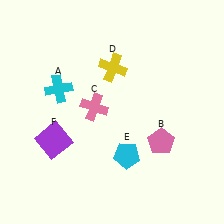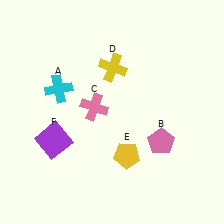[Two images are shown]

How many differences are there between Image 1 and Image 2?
There is 1 difference between the two images.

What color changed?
The pentagon (E) changed from cyan in Image 1 to yellow in Image 2.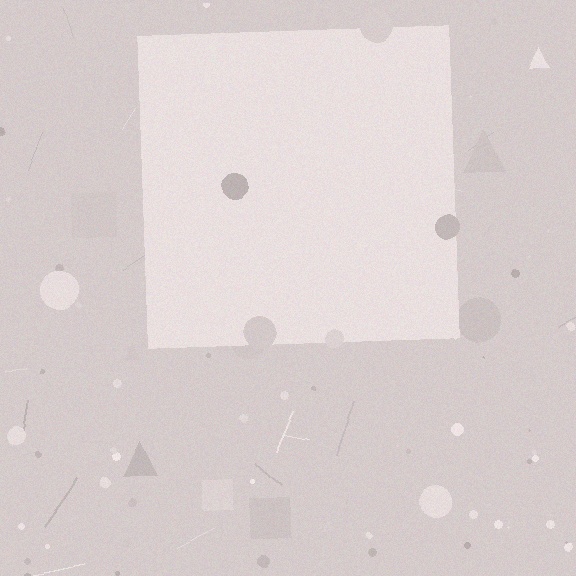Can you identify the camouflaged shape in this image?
The camouflaged shape is a square.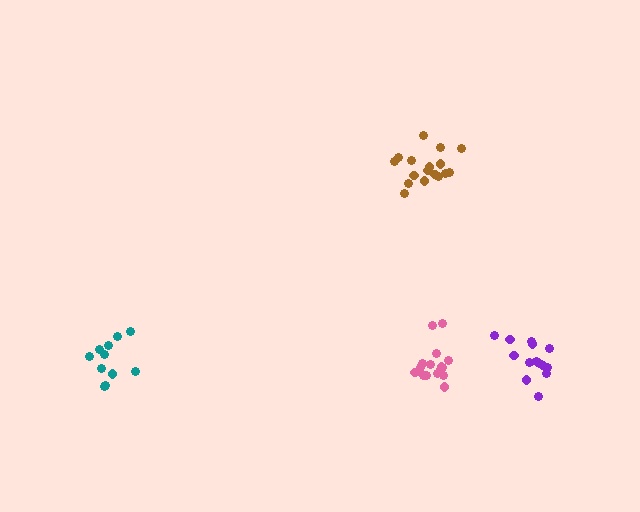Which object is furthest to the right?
The purple cluster is rightmost.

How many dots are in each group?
Group 1: 11 dots, Group 2: 17 dots, Group 3: 14 dots, Group 4: 17 dots (59 total).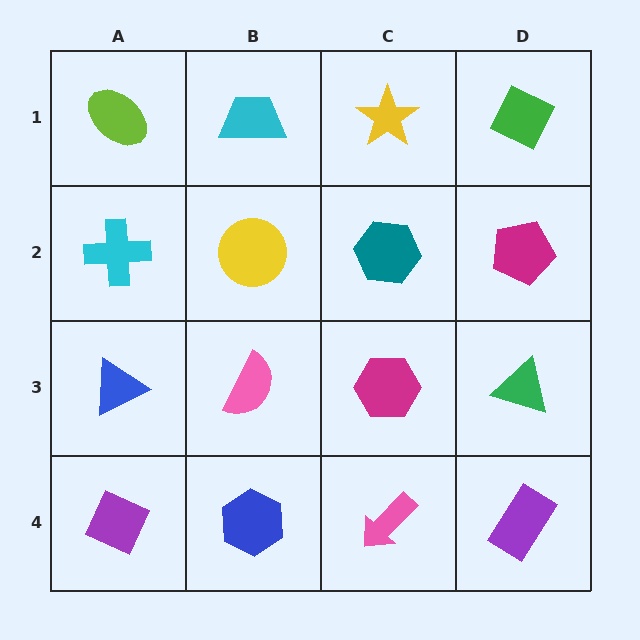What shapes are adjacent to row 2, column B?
A cyan trapezoid (row 1, column B), a pink semicircle (row 3, column B), a cyan cross (row 2, column A), a teal hexagon (row 2, column C).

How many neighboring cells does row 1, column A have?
2.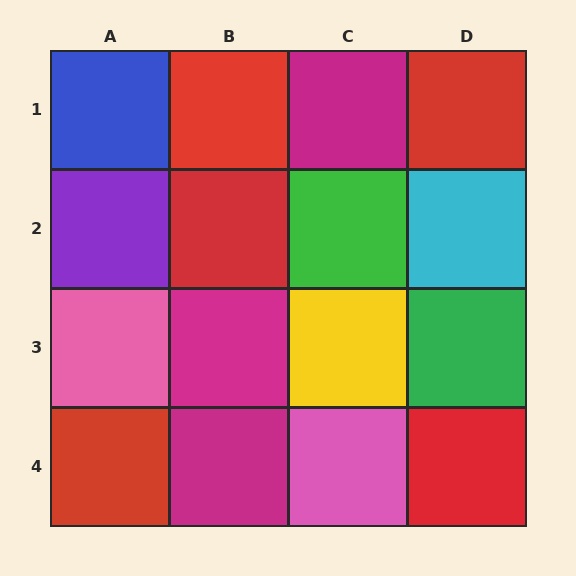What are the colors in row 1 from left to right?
Blue, red, magenta, red.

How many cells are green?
2 cells are green.